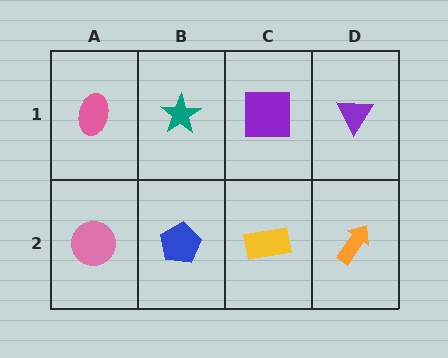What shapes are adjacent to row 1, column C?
A yellow rectangle (row 2, column C), a teal star (row 1, column B), a purple triangle (row 1, column D).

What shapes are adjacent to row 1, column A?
A pink circle (row 2, column A), a teal star (row 1, column B).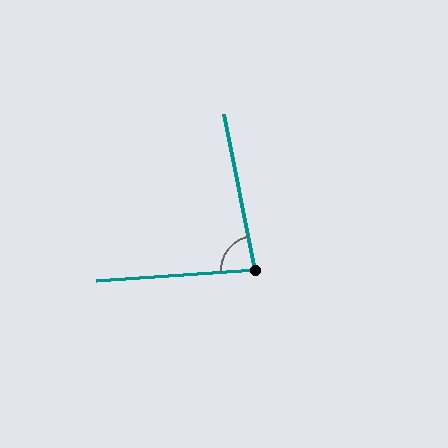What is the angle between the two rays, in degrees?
Approximately 83 degrees.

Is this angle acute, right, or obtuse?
It is acute.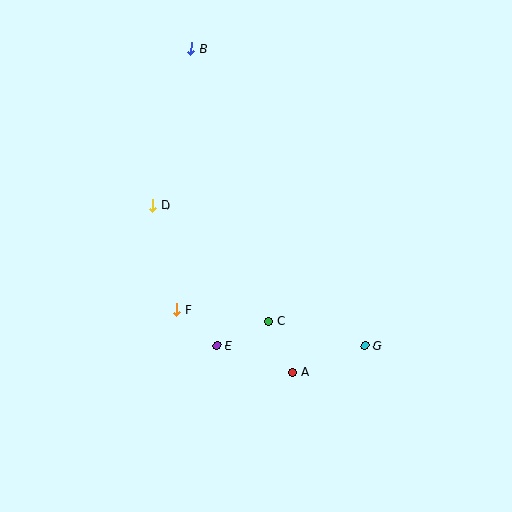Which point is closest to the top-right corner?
Point B is closest to the top-right corner.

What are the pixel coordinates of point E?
Point E is at (217, 345).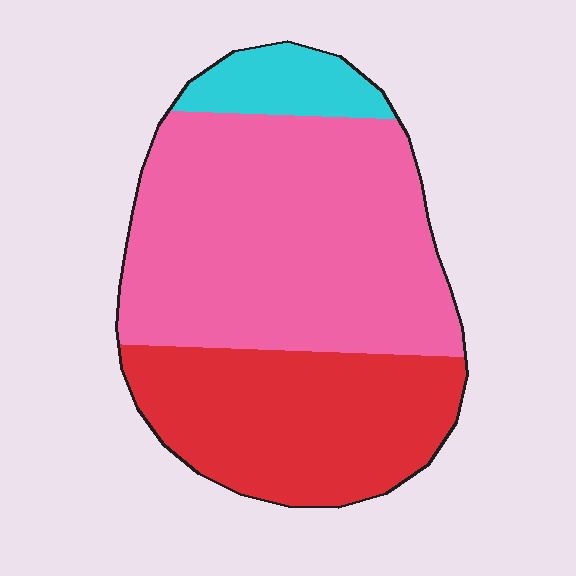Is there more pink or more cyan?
Pink.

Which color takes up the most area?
Pink, at roughly 55%.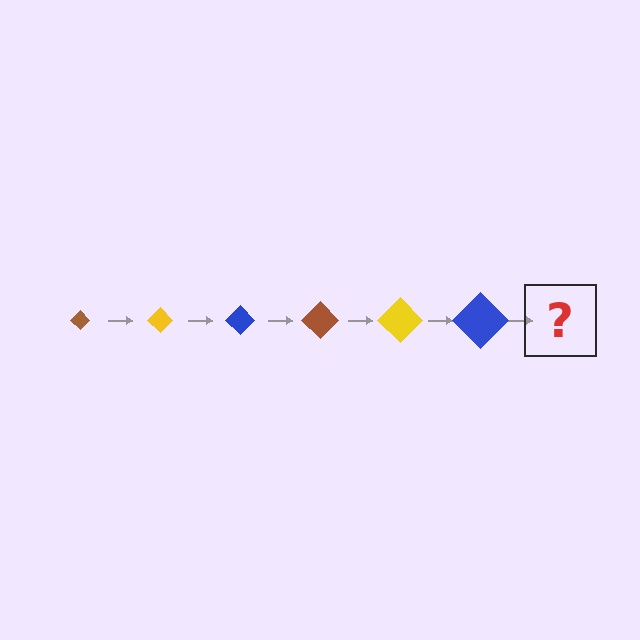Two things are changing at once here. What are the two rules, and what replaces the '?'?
The two rules are that the diamond grows larger each step and the color cycles through brown, yellow, and blue. The '?' should be a brown diamond, larger than the previous one.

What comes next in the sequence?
The next element should be a brown diamond, larger than the previous one.